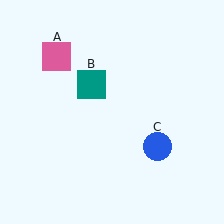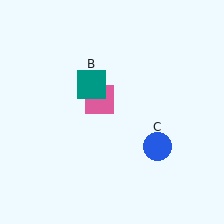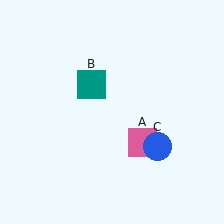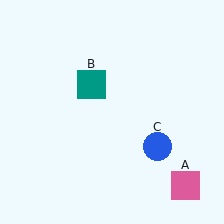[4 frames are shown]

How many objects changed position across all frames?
1 object changed position: pink square (object A).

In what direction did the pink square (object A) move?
The pink square (object A) moved down and to the right.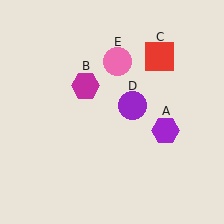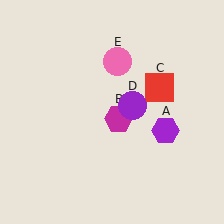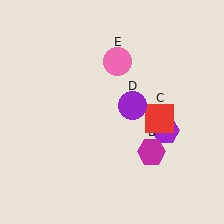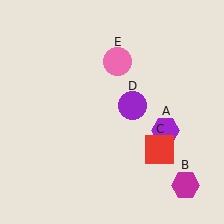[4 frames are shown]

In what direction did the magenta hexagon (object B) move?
The magenta hexagon (object B) moved down and to the right.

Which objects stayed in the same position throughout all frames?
Purple hexagon (object A) and purple circle (object D) and pink circle (object E) remained stationary.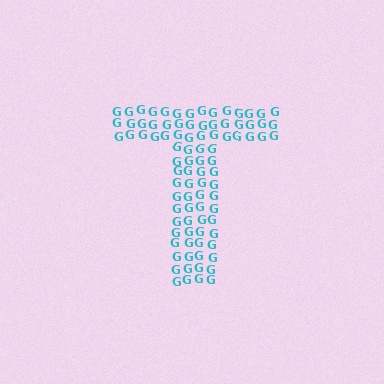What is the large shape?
The large shape is the letter T.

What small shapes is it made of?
It is made of small letter G's.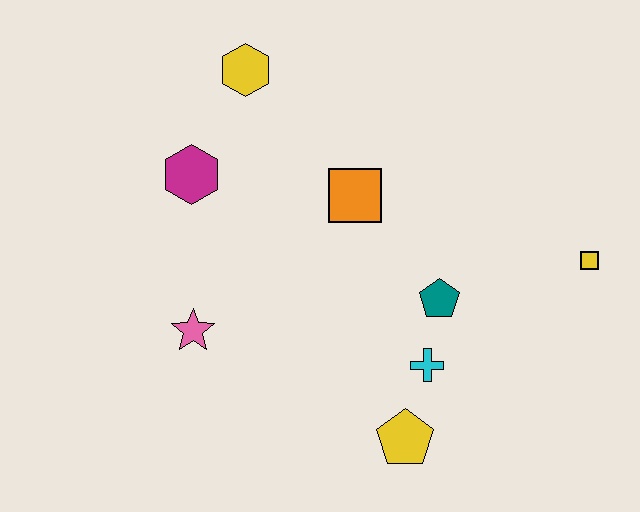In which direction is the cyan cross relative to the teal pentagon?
The cyan cross is below the teal pentagon.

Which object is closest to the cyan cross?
The teal pentagon is closest to the cyan cross.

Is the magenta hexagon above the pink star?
Yes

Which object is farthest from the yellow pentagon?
The yellow hexagon is farthest from the yellow pentagon.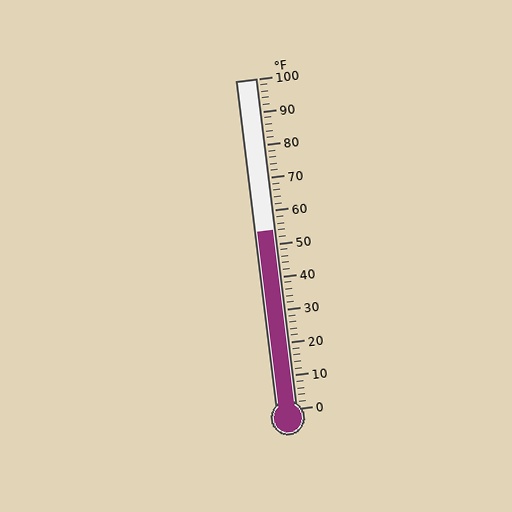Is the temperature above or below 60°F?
The temperature is below 60°F.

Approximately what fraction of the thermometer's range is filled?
The thermometer is filled to approximately 55% of its range.